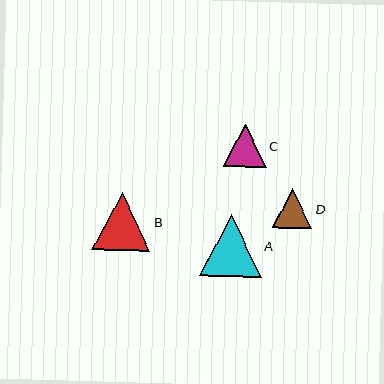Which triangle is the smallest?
Triangle D is the smallest with a size of approximately 39 pixels.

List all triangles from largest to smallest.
From largest to smallest: A, B, C, D.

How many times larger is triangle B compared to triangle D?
Triangle B is approximately 1.5 times the size of triangle D.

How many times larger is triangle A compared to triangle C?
Triangle A is approximately 1.4 times the size of triangle C.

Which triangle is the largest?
Triangle A is the largest with a size of approximately 62 pixels.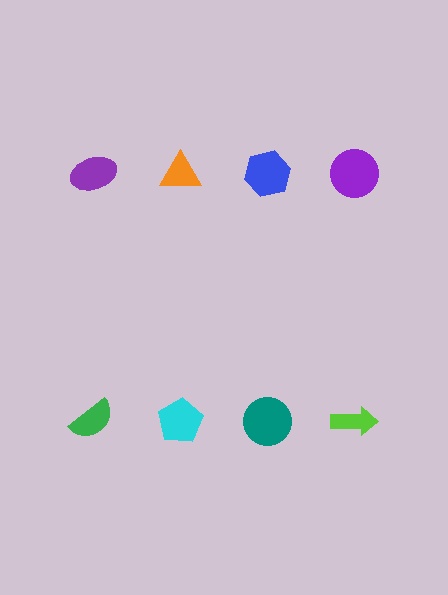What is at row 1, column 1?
A purple ellipse.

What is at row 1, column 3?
A blue hexagon.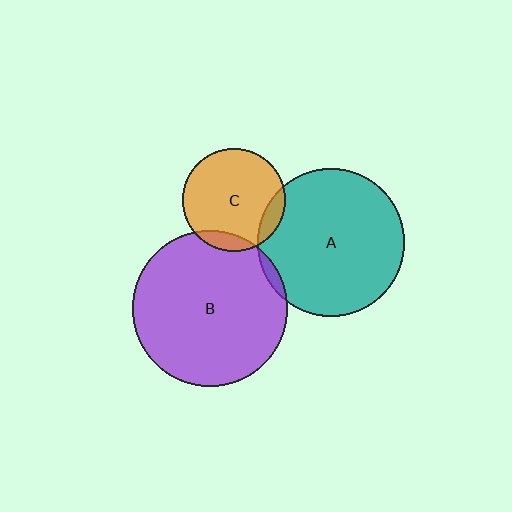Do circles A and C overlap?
Yes.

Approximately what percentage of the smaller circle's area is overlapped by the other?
Approximately 10%.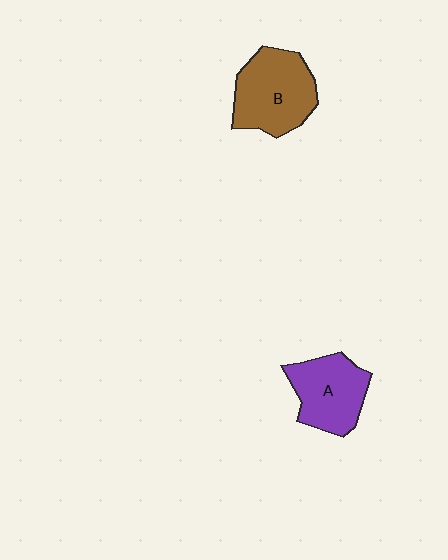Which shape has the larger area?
Shape B (brown).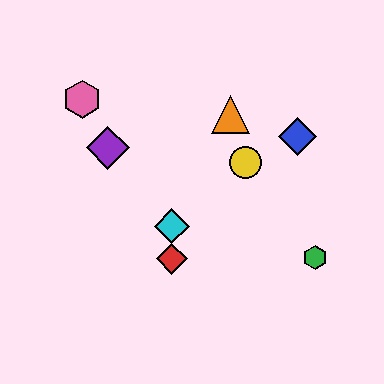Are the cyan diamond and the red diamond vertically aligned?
Yes, both are at x≈172.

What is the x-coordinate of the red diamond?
The red diamond is at x≈172.